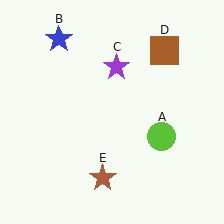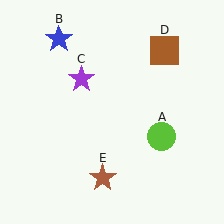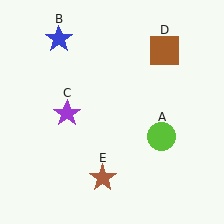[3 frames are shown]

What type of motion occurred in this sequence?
The purple star (object C) rotated counterclockwise around the center of the scene.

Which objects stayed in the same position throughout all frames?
Lime circle (object A) and blue star (object B) and brown square (object D) and brown star (object E) remained stationary.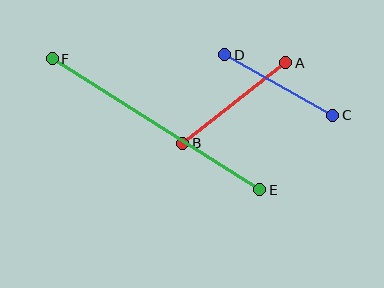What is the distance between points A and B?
The distance is approximately 131 pixels.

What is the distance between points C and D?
The distance is approximately 124 pixels.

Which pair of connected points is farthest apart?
Points E and F are farthest apart.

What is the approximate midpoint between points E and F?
The midpoint is at approximately (156, 124) pixels.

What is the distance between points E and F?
The distance is approximately 245 pixels.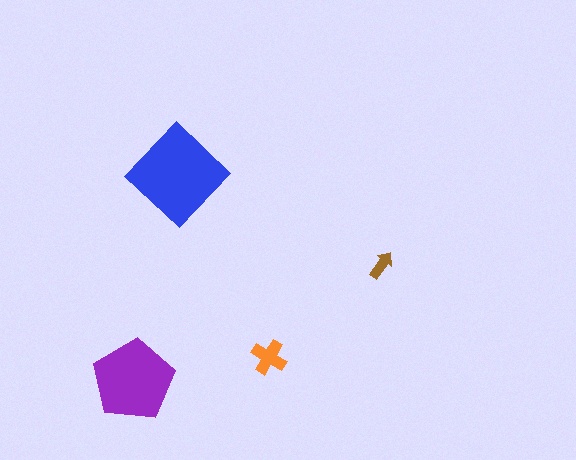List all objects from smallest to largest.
The brown arrow, the orange cross, the purple pentagon, the blue diamond.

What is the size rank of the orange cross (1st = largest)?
3rd.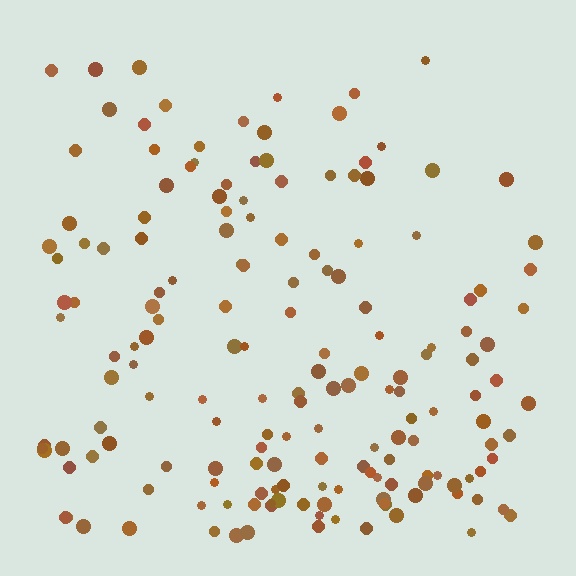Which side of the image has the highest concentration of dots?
The bottom.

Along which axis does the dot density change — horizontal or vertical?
Vertical.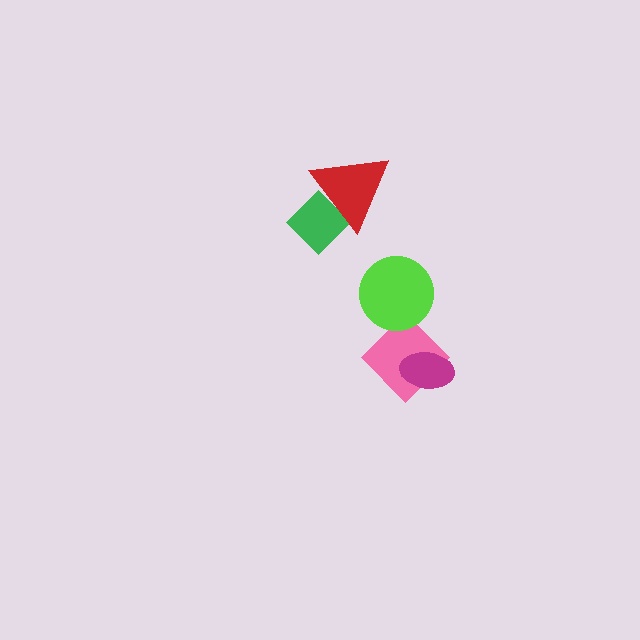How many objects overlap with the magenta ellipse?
1 object overlaps with the magenta ellipse.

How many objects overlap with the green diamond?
1 object overlaps with the green diamond.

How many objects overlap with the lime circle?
1 object overlaps with the lime circle.